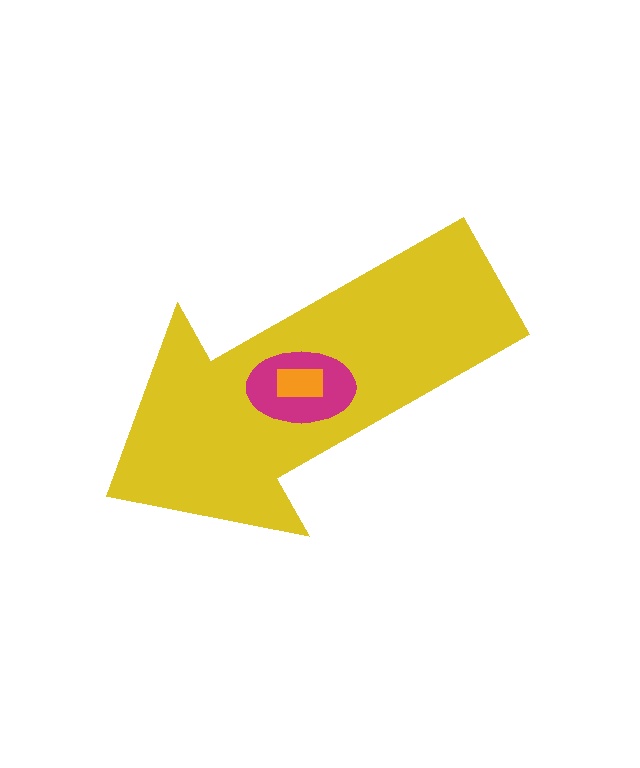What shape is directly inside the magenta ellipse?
The orange rectangle.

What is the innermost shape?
The orange rectangle.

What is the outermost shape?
The yellow arrow.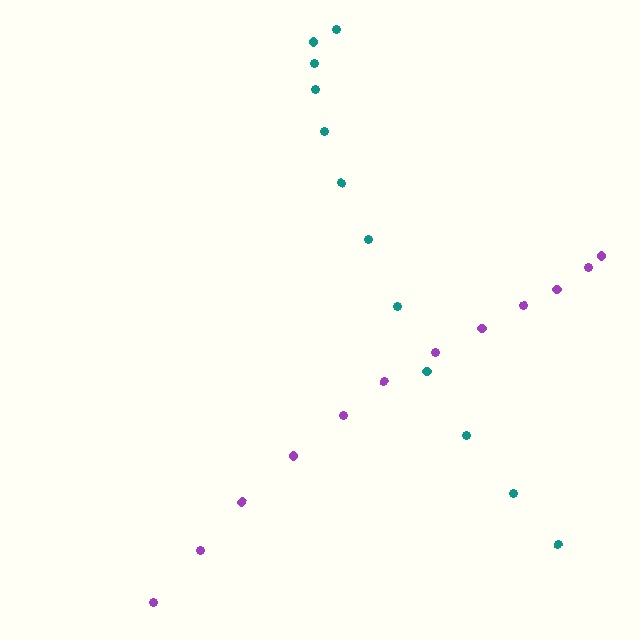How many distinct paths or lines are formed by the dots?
There are 2 distinct paths.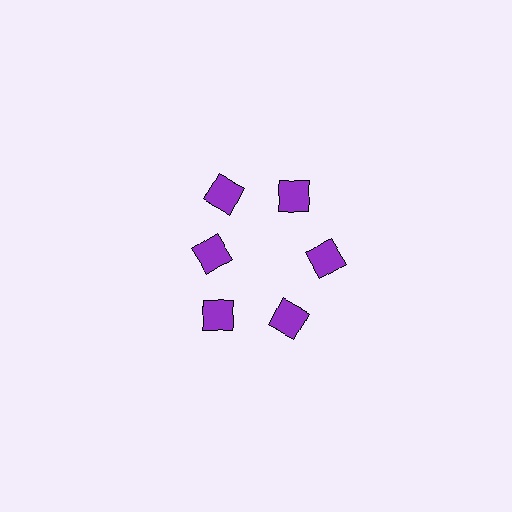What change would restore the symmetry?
The symmetry would be restored by moving it outward, back onto the ring so that all 6 diamonds sit at equal angles and equal distance from the center.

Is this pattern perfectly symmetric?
No. The 6 purple diamonds are arranged in a ring, but one element near the 9 o'clock position is pulled inward toward the center, breaking the 6-fold rotational symmetry.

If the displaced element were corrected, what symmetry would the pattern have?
It would have 6-fold rotational symmetry — the pattern would map onto itself every 60 degrees.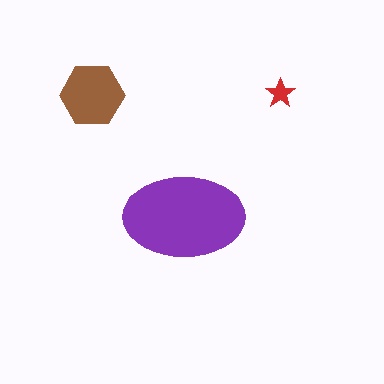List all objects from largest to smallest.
The purple ellipse, the brown hexagon, the red star.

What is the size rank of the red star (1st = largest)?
3rd.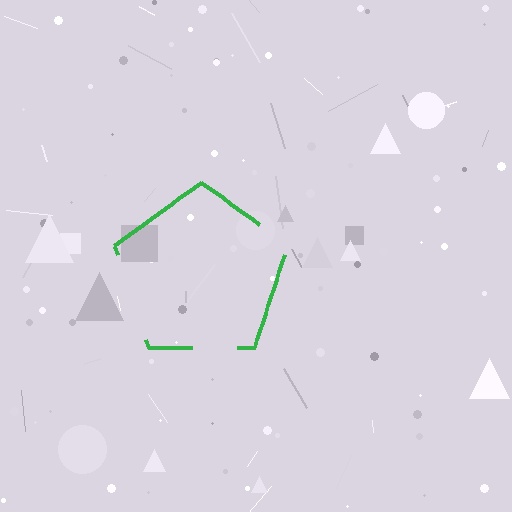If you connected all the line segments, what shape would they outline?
They would outline a pentagon.